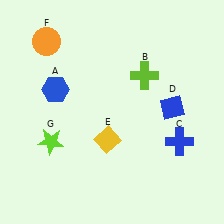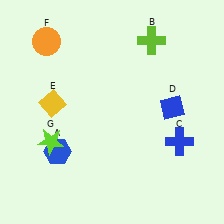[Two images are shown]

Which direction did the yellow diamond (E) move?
The yellow diamond (E) moved left.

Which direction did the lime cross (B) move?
The lime cross (B) moved up.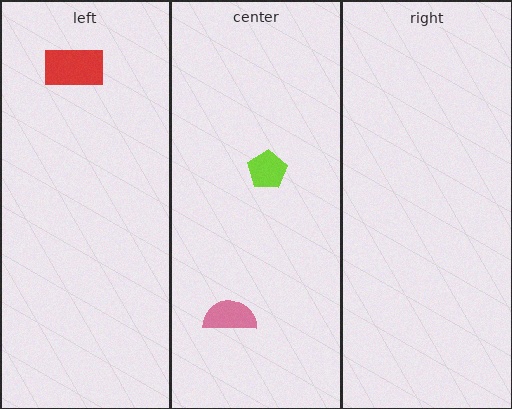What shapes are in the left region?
The red rectangle.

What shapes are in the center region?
The pink semicircle, the lime pentagon.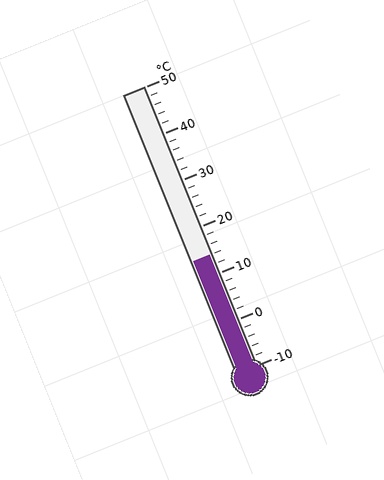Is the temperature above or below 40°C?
The temperature is below 40°C.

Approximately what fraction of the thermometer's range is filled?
The thermometer is filled to approximately 40% of its range.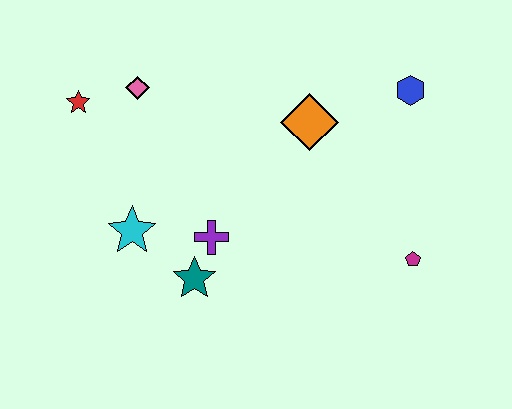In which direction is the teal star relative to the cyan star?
The teal star is to the right of the cyan star.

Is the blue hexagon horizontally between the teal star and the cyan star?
No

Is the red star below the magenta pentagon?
No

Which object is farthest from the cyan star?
The blue hexagon is farthest from the cyan star.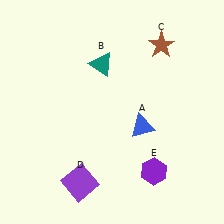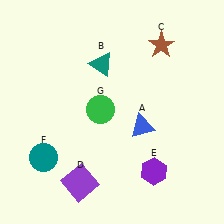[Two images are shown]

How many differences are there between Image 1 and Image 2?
There are 2 differences between the two images.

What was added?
A teal circle (F), a green circle (G) were added in Image 2.